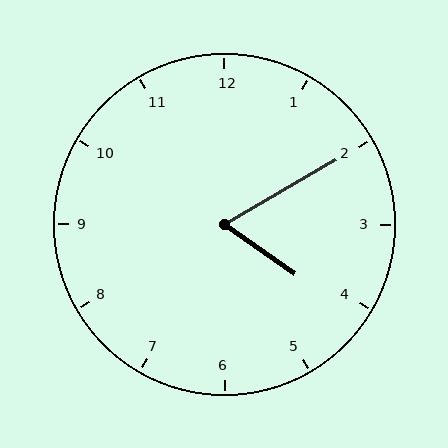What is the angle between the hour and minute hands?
Approximately 65 degrees.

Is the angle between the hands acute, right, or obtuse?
It is acute.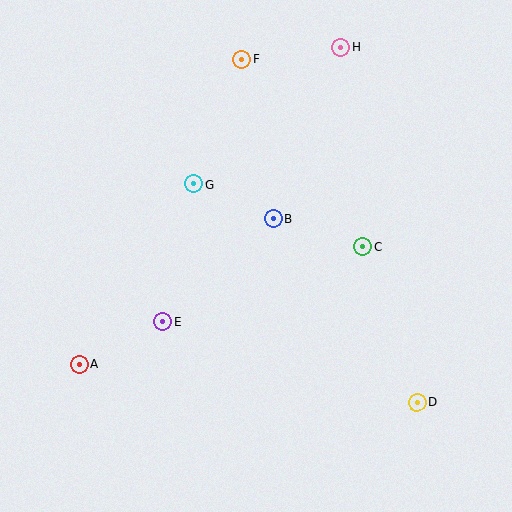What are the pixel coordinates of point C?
Point C is at (363, 247).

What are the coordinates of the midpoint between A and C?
The midpoint between A and C is at (221, 305).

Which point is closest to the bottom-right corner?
Point D is closest to the bottom-right corner.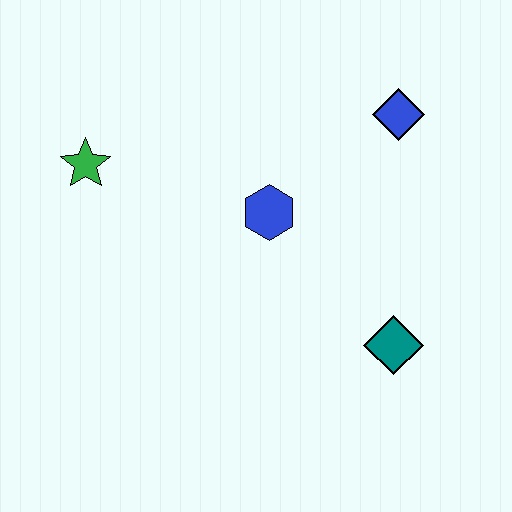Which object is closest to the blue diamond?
The blue hexagon is closest to the blue diamond.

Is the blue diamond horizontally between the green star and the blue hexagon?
No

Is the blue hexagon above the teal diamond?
Yes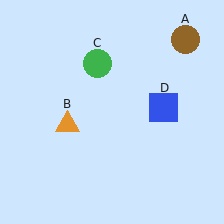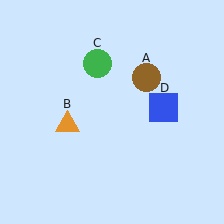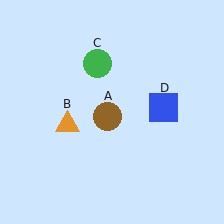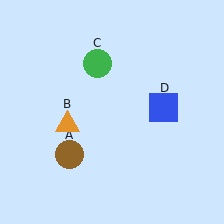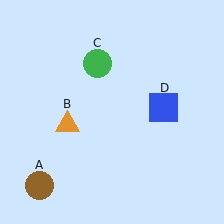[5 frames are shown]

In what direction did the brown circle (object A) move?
The brown circle (object A) moved down and to the left.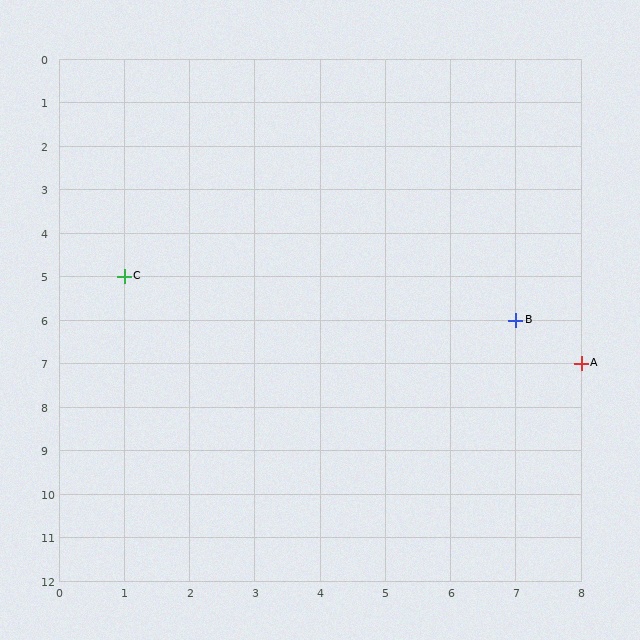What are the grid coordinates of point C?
Point C is at grid coordinates (1, 5).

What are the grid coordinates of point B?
Point B is at grid coordinates (7, 6).